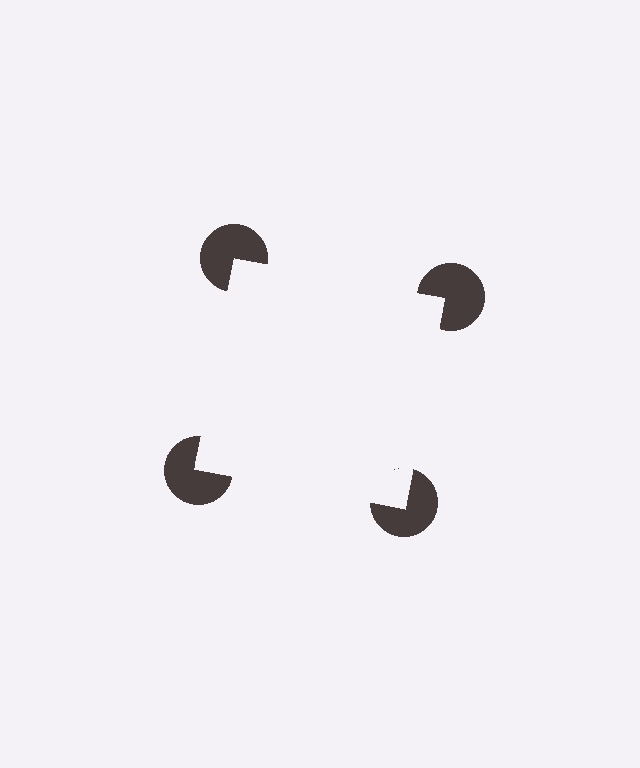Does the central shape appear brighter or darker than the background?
It typically appears slightly brighter than the background, even though no actual brightness change is drawn.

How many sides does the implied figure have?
4 sides.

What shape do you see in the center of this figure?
An illusory square — its edges are inferred from the aligned wedge cuts in the pac-man discs, not physically drawn.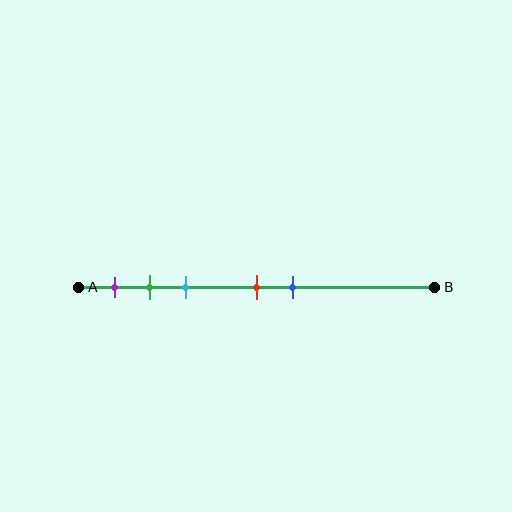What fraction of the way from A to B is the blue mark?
The blue mark is approximately 60% (0.6) of the way from A to B.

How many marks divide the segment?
There are 5 marks dividing the segment.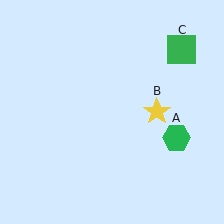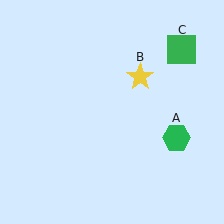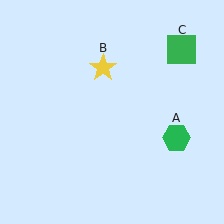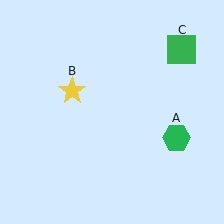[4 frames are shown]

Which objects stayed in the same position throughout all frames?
Green hexagon (object A) and green square (object C) remained stationary.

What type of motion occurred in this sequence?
The yellow star (object B) rotated counterclockwise around the center of the scene.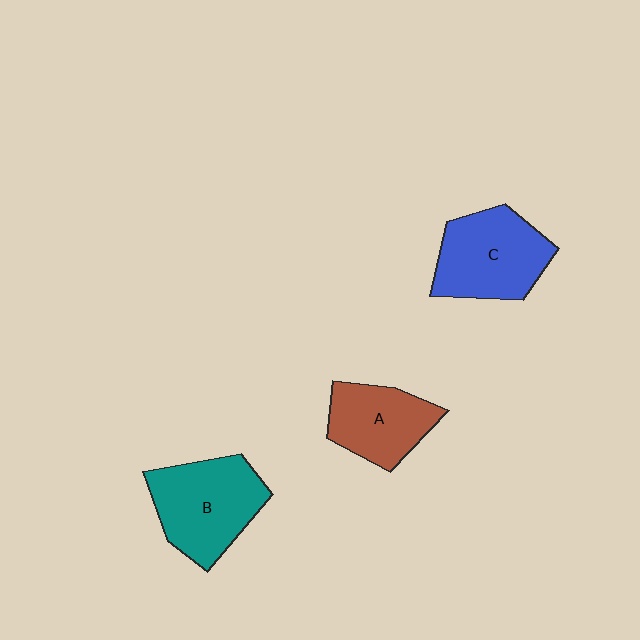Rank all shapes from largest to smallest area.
From largest to smallest: B (teal), C (blue), A (brown).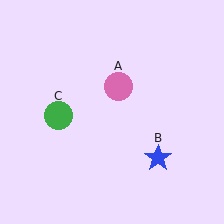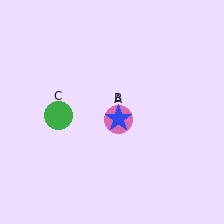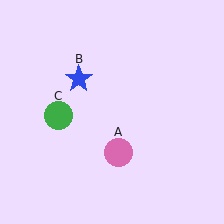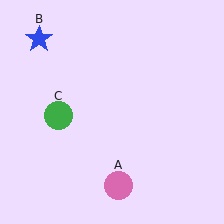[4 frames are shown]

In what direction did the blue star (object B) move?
The blue star (object B) moved up and to the left.